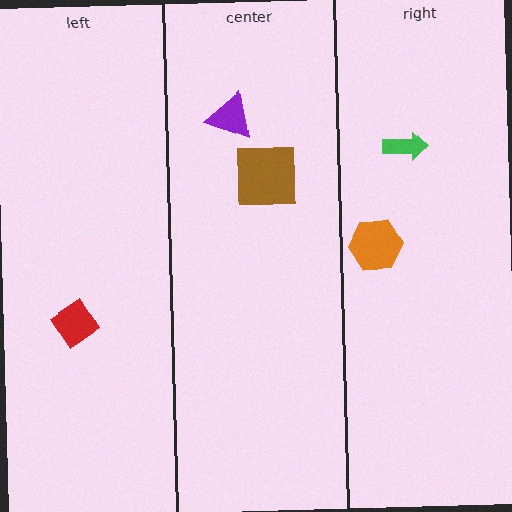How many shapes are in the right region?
2.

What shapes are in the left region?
The red diamond.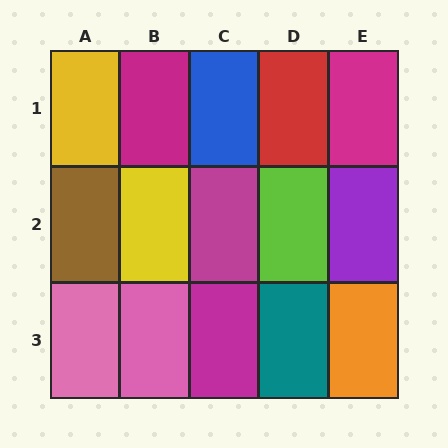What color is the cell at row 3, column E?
Orange.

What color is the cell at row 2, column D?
Lime.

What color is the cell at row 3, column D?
Teal.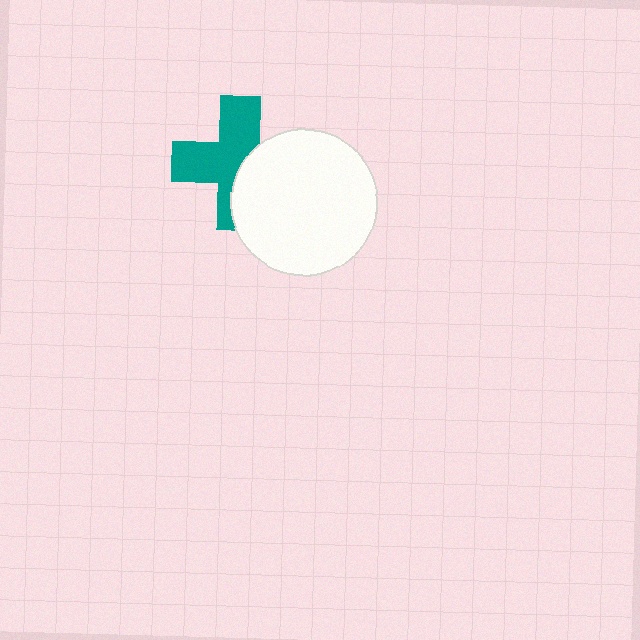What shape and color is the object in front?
The object in front is a white circle.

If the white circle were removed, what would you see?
You would see the complete teal cross.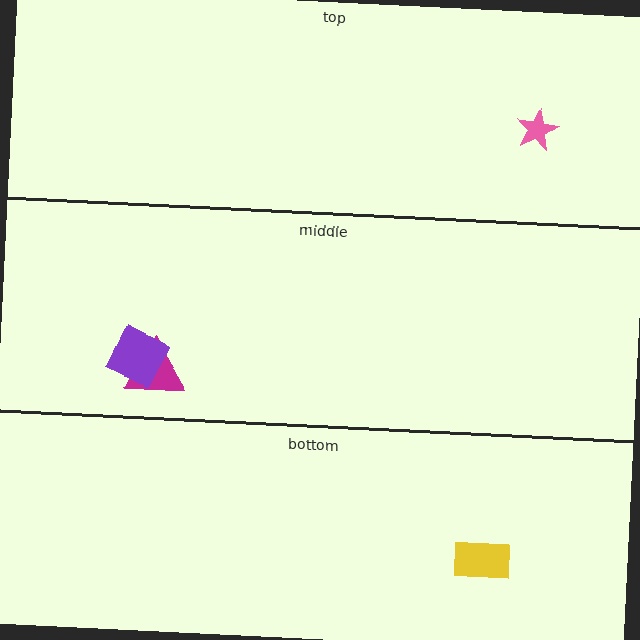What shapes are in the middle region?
The magenta triangle, the purple diamond.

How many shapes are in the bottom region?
1.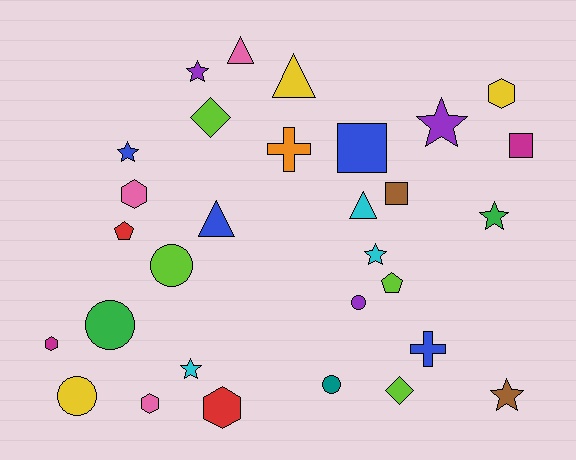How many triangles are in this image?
There are 4 triangles.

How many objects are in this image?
There are 30 objects.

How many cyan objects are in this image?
There are 3 cyan objects.